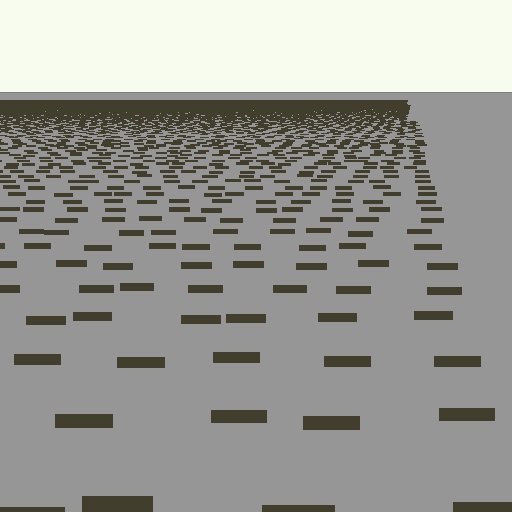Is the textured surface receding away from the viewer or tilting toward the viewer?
The surface is receding away from the viewer. Texture elements get smaller and denser toward the top.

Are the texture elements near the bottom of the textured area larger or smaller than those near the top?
Larger. Near the bottom, elements are closer to the viewer and appear at a bigger on-screen size.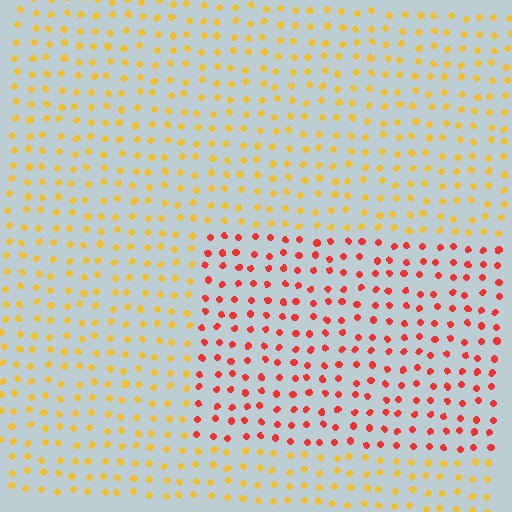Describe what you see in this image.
The image is filled with small yellow elements in a uniform arrangement. A rectangle-shaped region is visible where the elements are tinted to a slightly different hue, forming a subtle color boundary.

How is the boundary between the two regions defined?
The boundary is defined purely by a slight shift in hue (about 45 degrees). Spacing, size, and orientation are identical on both sides.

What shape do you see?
I see a rectangle.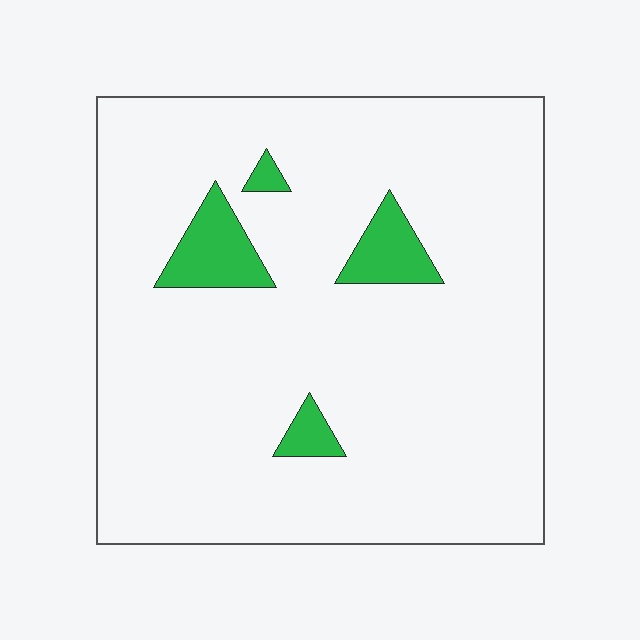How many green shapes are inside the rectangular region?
4.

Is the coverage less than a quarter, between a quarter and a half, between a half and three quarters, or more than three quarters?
Less than a quarter.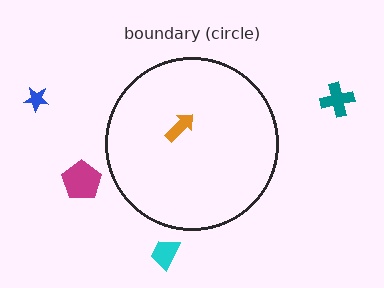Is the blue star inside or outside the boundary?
Outside.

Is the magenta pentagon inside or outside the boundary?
Outside.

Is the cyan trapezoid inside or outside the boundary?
Outside.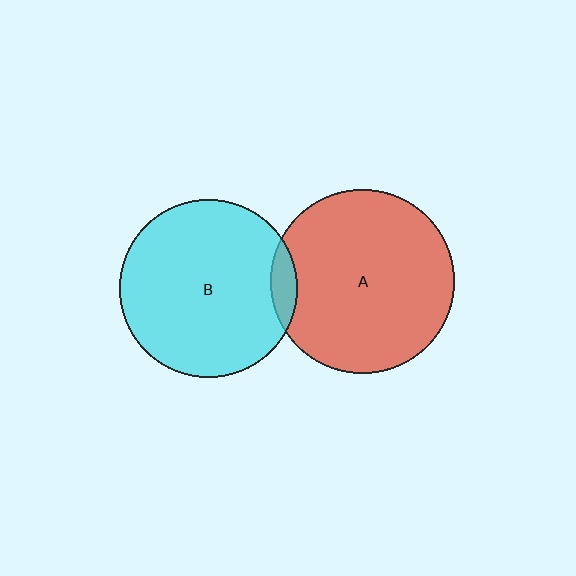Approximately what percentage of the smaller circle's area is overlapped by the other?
Approximately 5%.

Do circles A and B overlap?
Yes.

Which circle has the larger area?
Circle A (red).